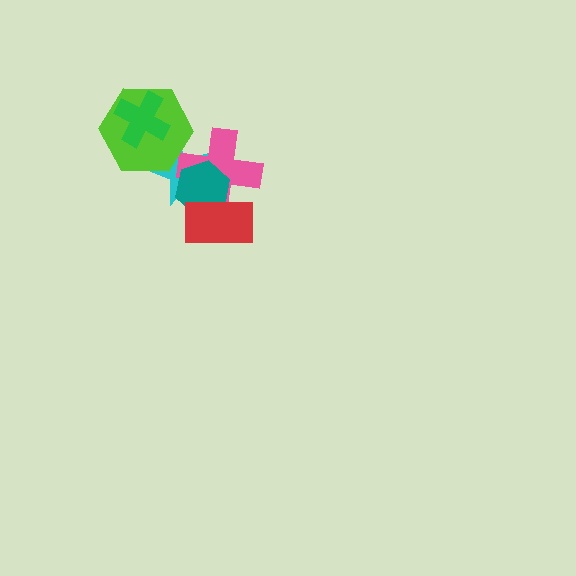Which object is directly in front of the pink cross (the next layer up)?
The teal hexagon is directly in front of the pink cross.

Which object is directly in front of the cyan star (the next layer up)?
The pink cross is directly in front of the cyan star.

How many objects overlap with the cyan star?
3 objects overlap with the cyan star.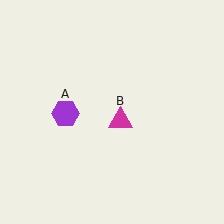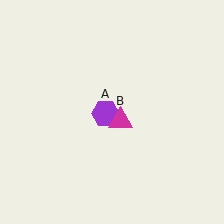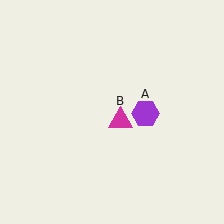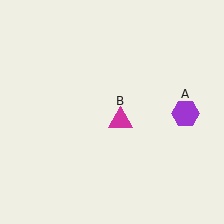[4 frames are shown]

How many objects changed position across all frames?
1 object changed position: purple hexagon (object A).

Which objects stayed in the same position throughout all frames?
Magenta triangle (object B) remained stationary.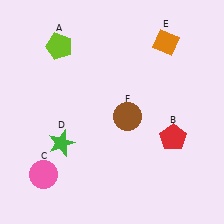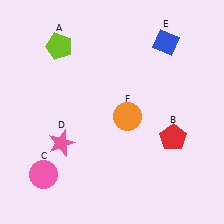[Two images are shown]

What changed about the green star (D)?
In Image 1, D is green. In Image 2, it changed to pink.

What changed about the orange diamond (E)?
In Image 1, E is orange. In Image 2, it changed to blue.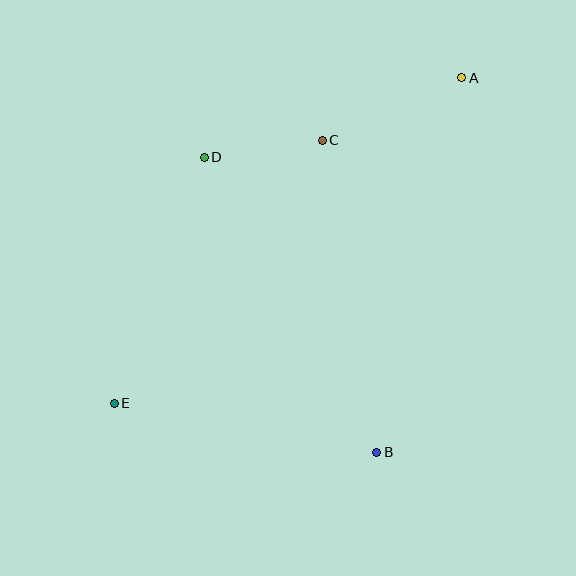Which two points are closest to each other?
Points C and D are closest to each other.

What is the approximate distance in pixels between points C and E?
The distance between C and E is approximately 335 pixels.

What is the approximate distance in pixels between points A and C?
The distance between A and C is approximately 153 pixels.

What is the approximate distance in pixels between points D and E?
The distance between D and E is approximately 262 pixels.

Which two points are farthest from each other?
Points A and E are farthest from each other.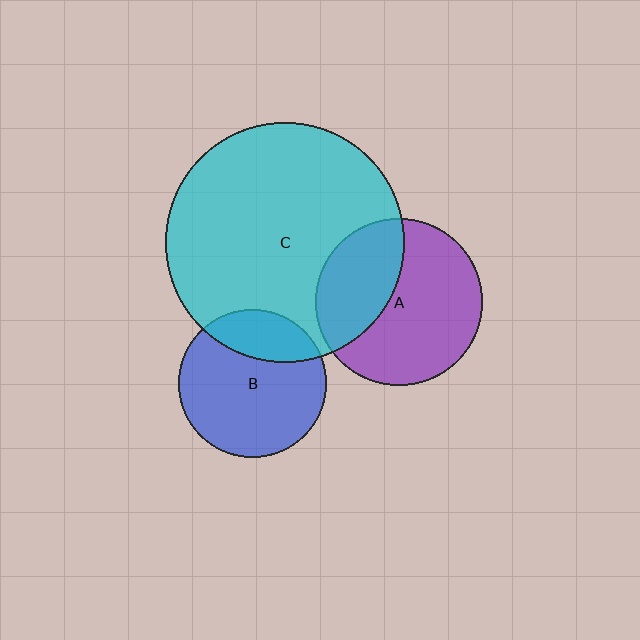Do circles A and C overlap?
Yes.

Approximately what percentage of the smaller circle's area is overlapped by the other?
Approximately 35%.